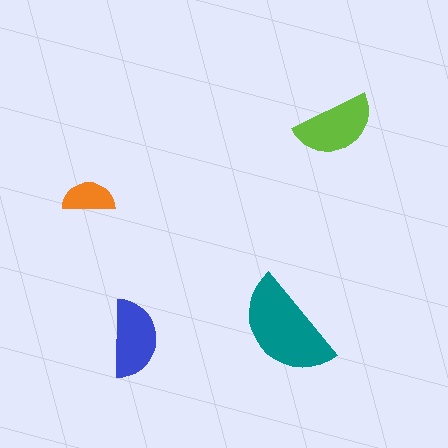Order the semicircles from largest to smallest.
the teal one, the lime one, the blue one, the orange one.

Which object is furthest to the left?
The orange semicircle is leftmost.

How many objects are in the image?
There are 4 objects in the image.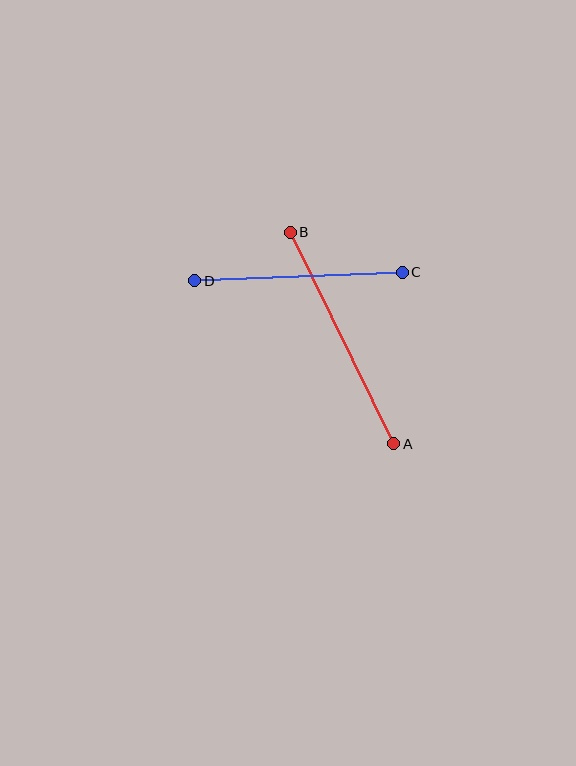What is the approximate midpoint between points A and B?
The midpoint is at approximately (342, 338) pixels.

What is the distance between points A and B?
The distance is approximately 236 pixels.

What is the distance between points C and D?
The distance is approximately 207 pixels.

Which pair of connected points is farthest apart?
Points A and B are farthest apart.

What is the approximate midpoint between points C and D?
The midpoint is at approximately (298, 277) pixels.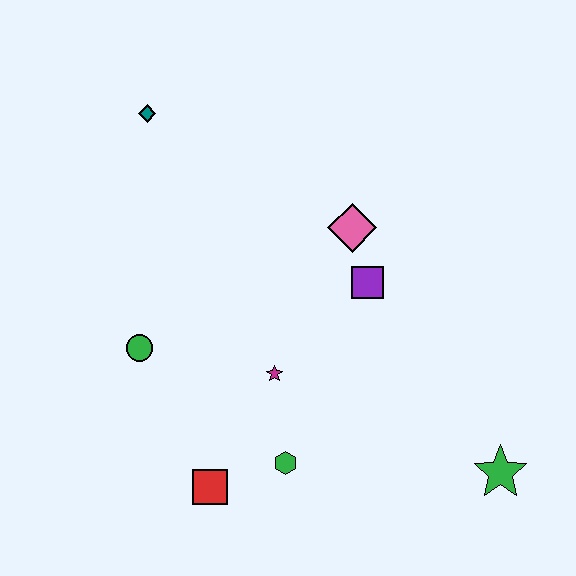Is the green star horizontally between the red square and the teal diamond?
No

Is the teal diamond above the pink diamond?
Yes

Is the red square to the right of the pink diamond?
No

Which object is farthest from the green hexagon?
The teal diamond is farthest from the green hexagon.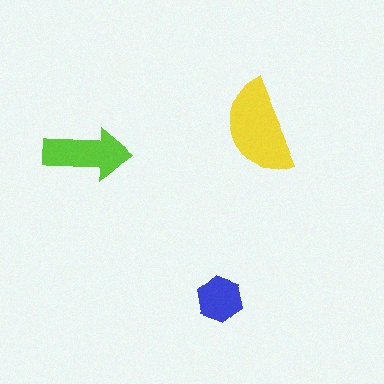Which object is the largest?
The yellow semicircle.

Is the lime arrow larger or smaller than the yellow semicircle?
Smaller.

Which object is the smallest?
The blue hexagon.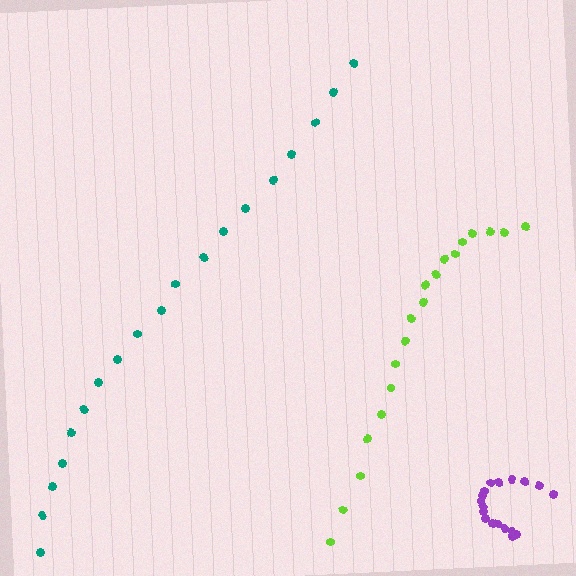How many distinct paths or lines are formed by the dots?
There are 3 distinct paths.